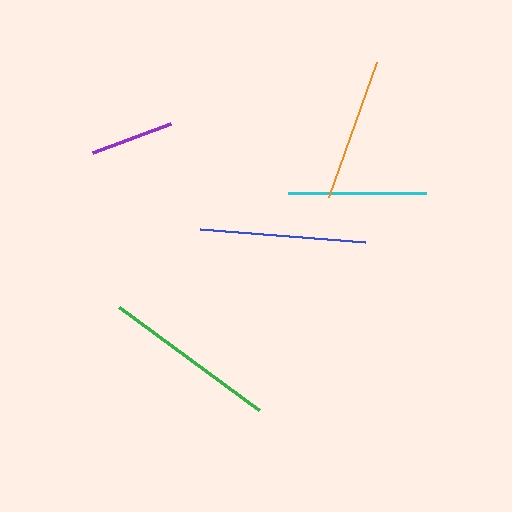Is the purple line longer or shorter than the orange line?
The orange line is longer than the purple line.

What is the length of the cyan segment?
The cyan segment is approximately 138 pixels long.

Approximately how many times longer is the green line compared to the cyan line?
The green line is approximately 1.3 times the length of the cyan line.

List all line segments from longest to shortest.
From longest to shortest: green, blue, orange, cyan, purple.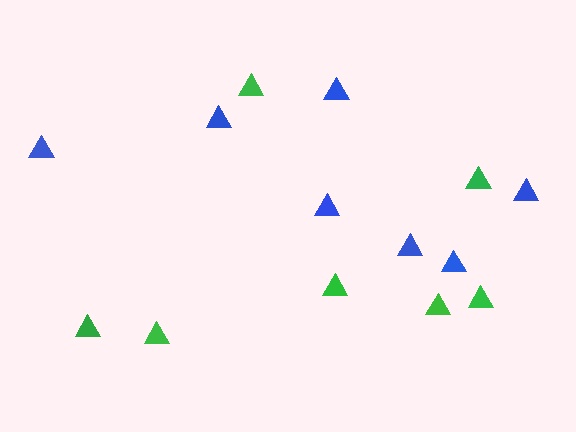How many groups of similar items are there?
There are 2 groups: one group of green triangles (7) and one group of blue triangles (7).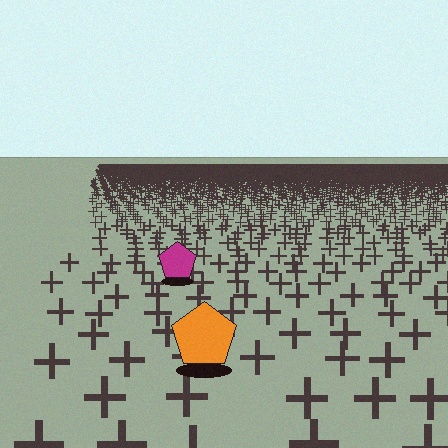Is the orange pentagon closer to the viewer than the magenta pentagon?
Yes. The orange pentagon is closer — you can tell from the texture gradient: the ground texture is coarser near it.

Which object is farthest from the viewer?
The magenta pentagon is farthest from the viewer. It appears smaller and the ground texture around it is denser.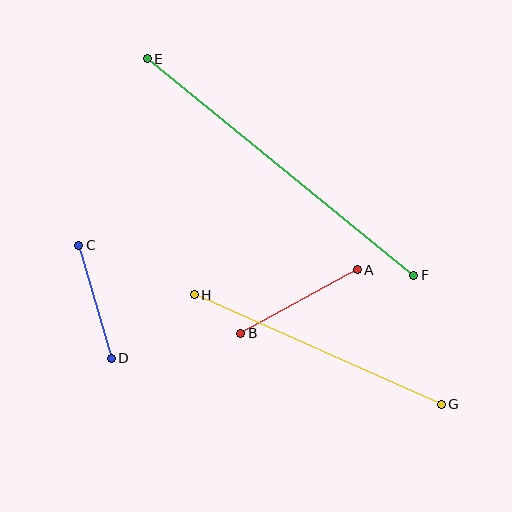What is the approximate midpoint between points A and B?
The midpoint is at approximately (299, 301) pixels.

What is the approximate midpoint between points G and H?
The midpoint is at approximately (318, 350) pixels.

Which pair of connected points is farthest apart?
Points E and F are farthest apart.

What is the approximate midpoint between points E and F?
The midpoint is at approximately (280, 167) pixels.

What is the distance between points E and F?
The distance is approximately 343 pixels.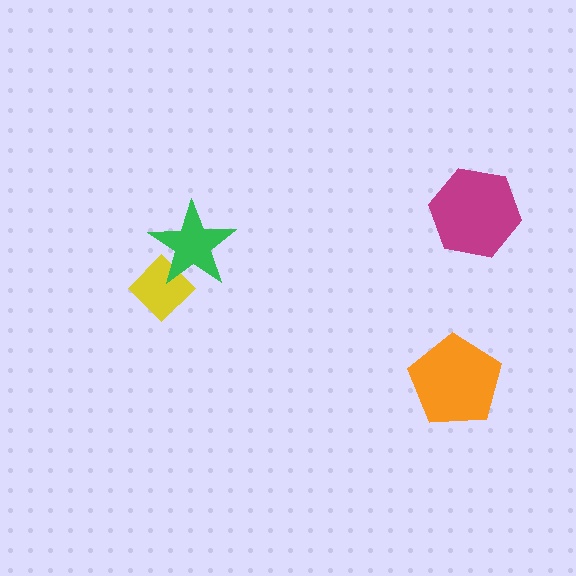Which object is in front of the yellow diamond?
The green star is in front of the yellow diamond.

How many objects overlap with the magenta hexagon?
0 objects overlap with the magenta hexagon.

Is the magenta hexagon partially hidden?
No, no other shape covers it.